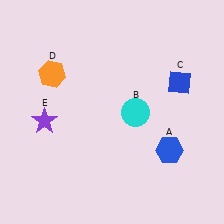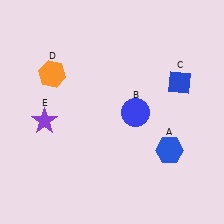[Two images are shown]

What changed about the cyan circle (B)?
In Image 1, B is cyan. In Image 2, it changed to blue.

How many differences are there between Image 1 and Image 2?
There is 1 difference between the two images.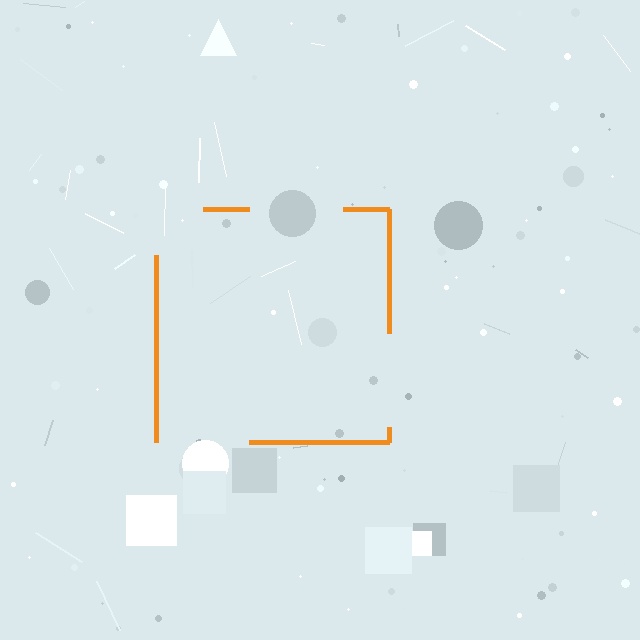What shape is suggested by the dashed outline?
The dashed outline suggests a square.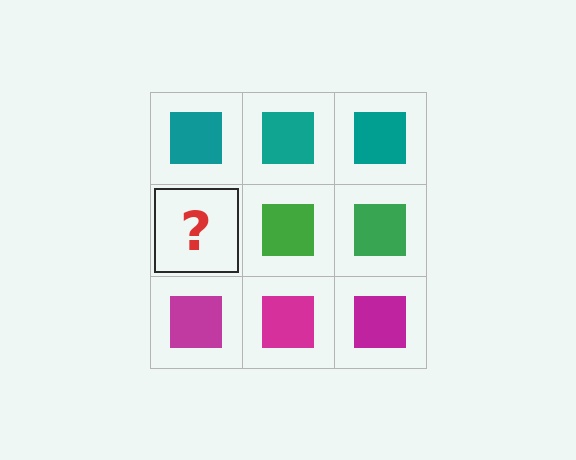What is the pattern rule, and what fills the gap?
The rule is that each row has a consistent color. The gap should be filled with a green square.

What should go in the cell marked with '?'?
The missing cell should contain a green square.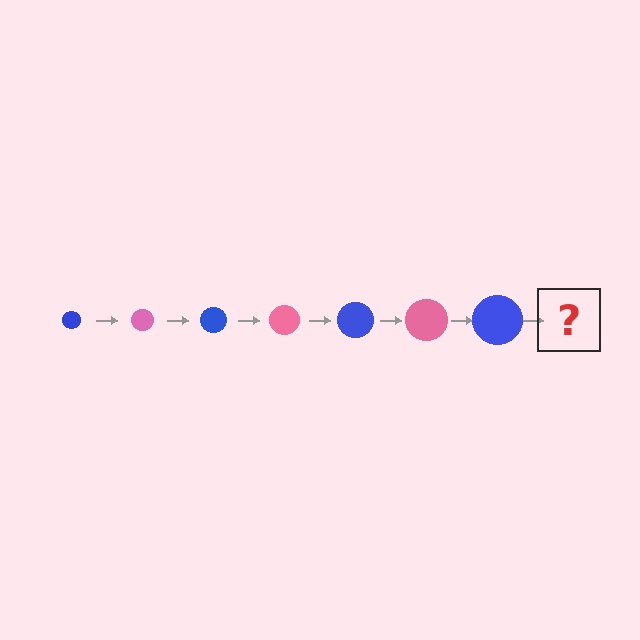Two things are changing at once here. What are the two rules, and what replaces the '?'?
The two rules are that the circle grows larger each step and the color cycles through blue and pink. The '?' should be a pink circle, larger than the previous one.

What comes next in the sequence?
The next element should be a pink circle, larger than the previous one.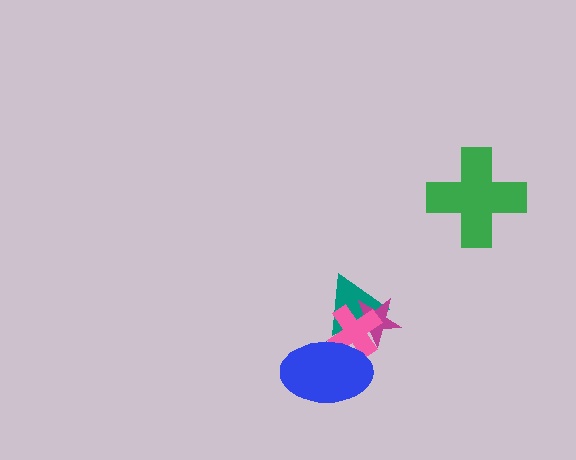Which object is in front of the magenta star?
The pink cross is in front of the magenta star.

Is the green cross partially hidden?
No, no other shape covers it.